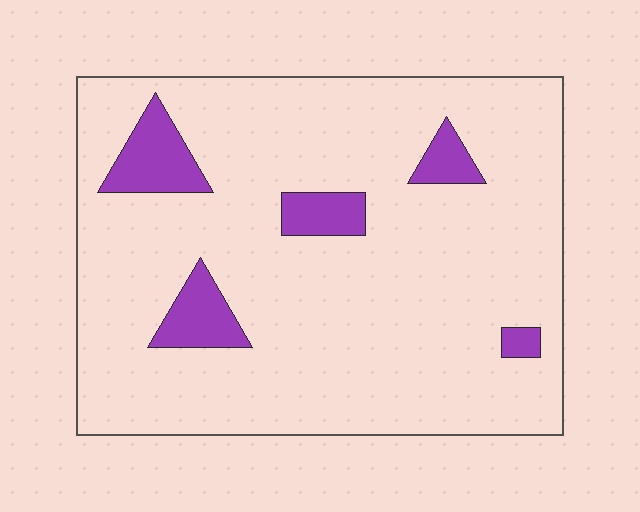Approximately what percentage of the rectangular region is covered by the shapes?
Approximately 10%.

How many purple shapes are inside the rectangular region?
5.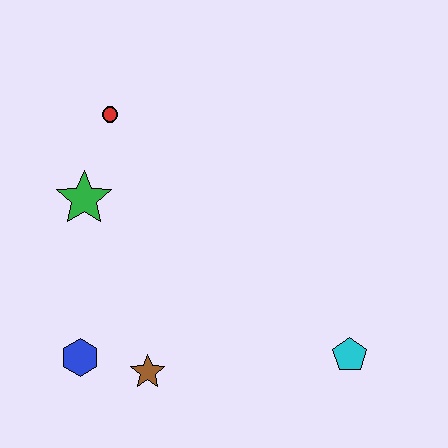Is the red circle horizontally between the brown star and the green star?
Yes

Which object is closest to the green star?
The red circle is closest to the green star.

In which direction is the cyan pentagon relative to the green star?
The cyan pentagon is to the right of the green star.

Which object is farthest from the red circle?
The cyan pentagon is farthest from the red circle.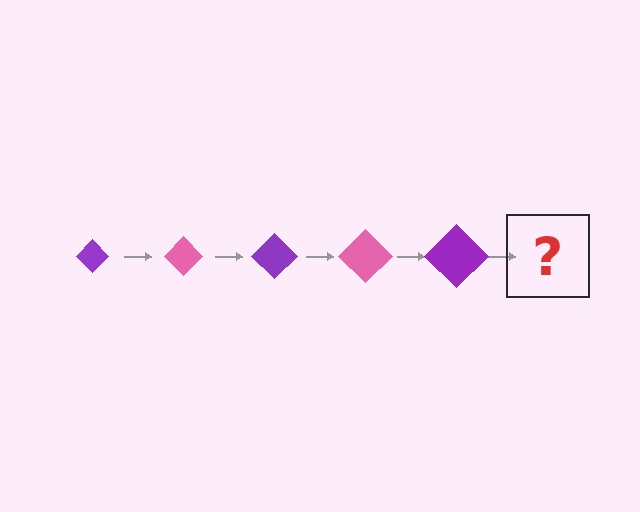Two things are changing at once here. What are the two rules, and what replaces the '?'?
The two rules are that the diamond grows larger each step and the color cycles through purple and pink. The '?' should be a pink diamond, larger than the previous one.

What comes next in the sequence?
The next element should be a pink diamond, larger than the previous one.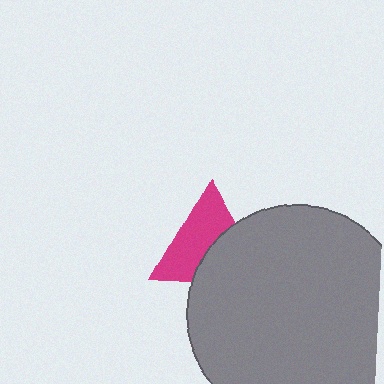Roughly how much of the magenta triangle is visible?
About half of it is visible (roughly 58%).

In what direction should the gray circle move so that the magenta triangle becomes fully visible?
The gray circle should move toward the lower-right. That is the shortest direction to clear the overlap and leave the magenta triangle fully visible.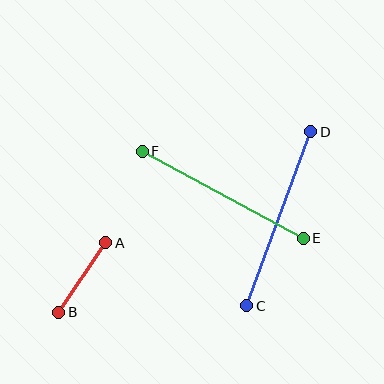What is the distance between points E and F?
The distance is approximately 183 pixels.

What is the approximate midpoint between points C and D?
The midpoint is at approximately (279, 219) pixels.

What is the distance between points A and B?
The distance is approximately 84 pixels.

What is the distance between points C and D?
The distance is approximately 185 pixels.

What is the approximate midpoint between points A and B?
The midpoint is at approximately (82, 277) pixels.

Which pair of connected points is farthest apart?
Points C and D are farthest apart.